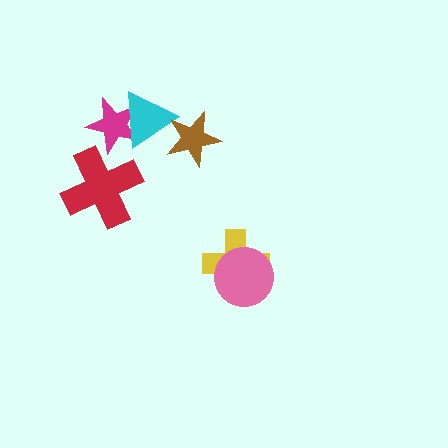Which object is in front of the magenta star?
The cyan triangle is in front of the magenta star.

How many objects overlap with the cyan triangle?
2 objects overlap with the cyan triangle.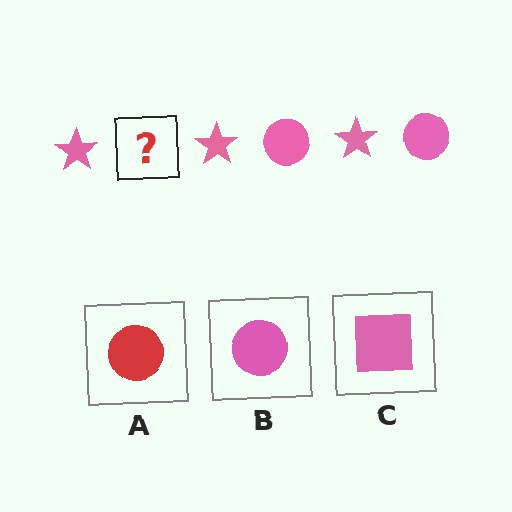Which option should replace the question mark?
Option B.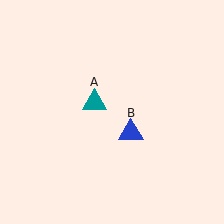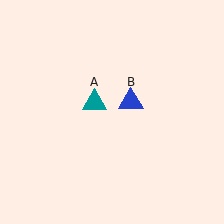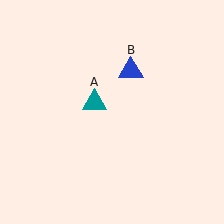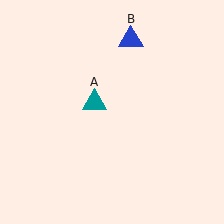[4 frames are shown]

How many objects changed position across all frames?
1 object changed position: blue triangle (object B).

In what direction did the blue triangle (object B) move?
The blue triangle (object B) moved up.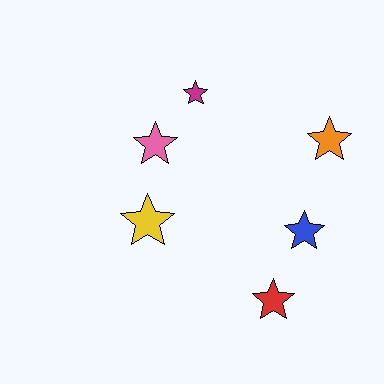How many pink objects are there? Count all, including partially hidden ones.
There is 1 pink object.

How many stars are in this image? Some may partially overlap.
There are 6 stars.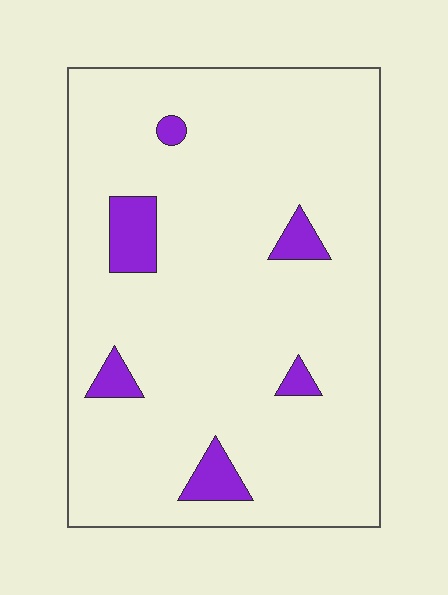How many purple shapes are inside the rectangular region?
6.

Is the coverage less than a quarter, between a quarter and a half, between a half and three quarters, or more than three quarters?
Less than a quarter.